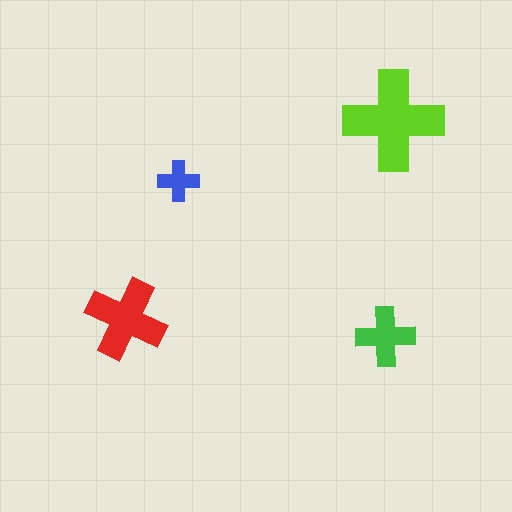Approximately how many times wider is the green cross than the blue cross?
About 1.5 times wider.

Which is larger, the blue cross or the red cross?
The red one.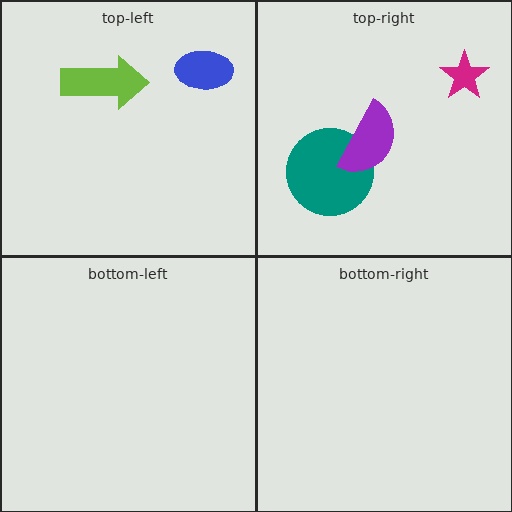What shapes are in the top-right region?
The teal circle, the purple semicircle, the magenta star.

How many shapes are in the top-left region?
2.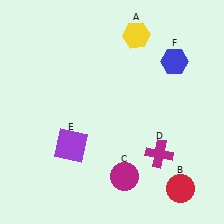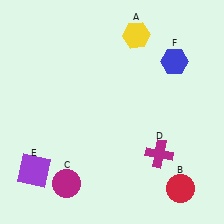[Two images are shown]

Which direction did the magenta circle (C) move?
The magenta circle (C) moved left.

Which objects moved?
The objects that moved are: the magenta circle (C), the purple square (E).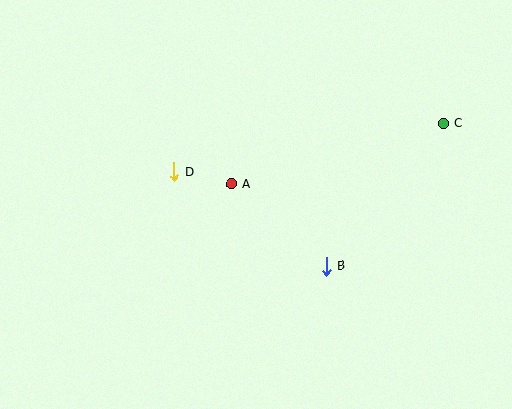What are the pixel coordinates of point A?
Point A is at (231, 184).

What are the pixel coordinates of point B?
Point B is at (326, 266).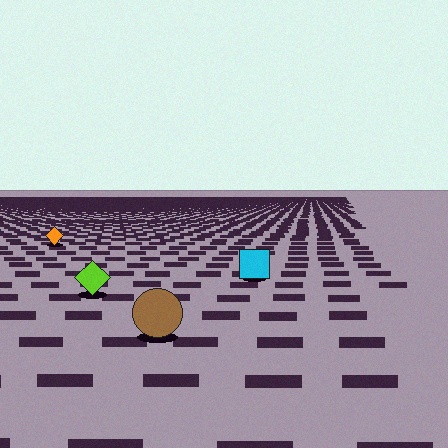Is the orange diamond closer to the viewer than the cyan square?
No. The cyan square is closer — you can tell from the texture gradient: the ground texture is coarser near it.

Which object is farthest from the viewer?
The orange diamond is farthest from the viewer. It appears smaller and the ground texture around it is denser.